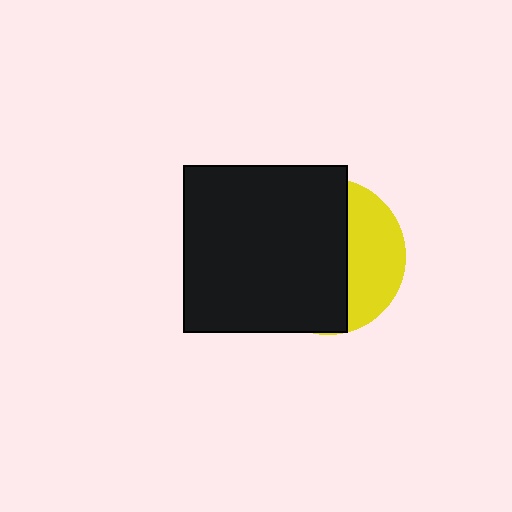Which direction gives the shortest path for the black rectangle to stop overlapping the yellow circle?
Moving left gives the shortest separation.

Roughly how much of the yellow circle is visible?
A small part of it is visible (roughly 34%).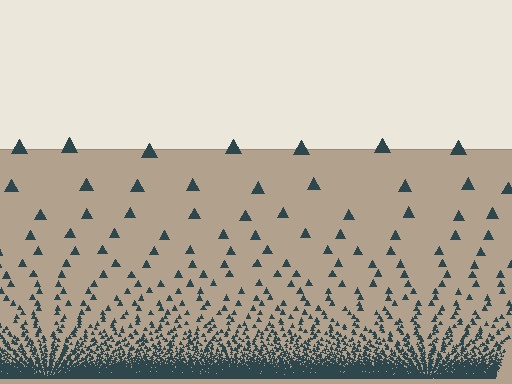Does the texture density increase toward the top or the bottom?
Density increases toward the bottom.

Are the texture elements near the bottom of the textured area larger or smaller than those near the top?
Smaller. The gradient is inverted — elements near the bottom are smaller and denser.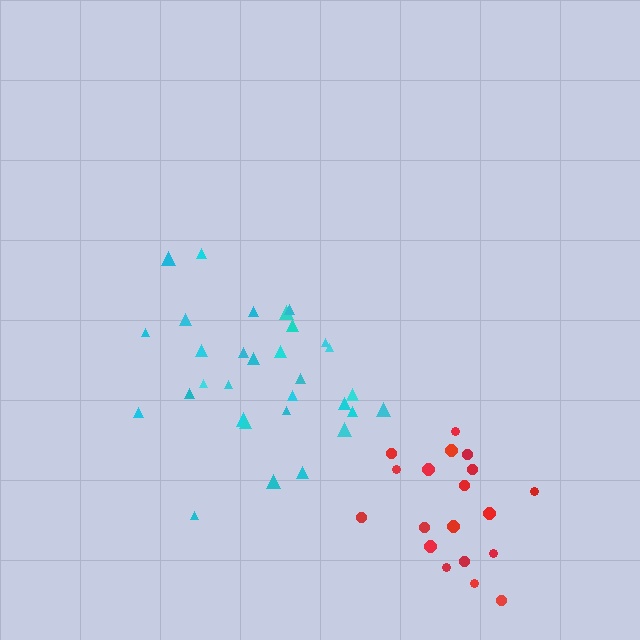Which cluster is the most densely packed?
Cyan.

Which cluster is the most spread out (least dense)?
Red.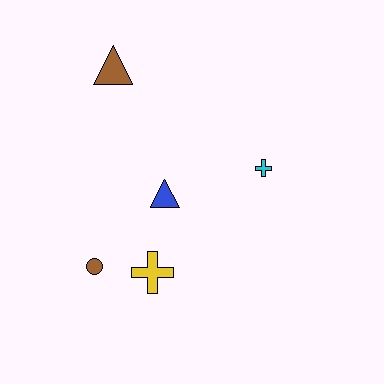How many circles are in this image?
There is 1 circle.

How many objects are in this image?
There are 5 objects.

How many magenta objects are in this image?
There are no magenta objects.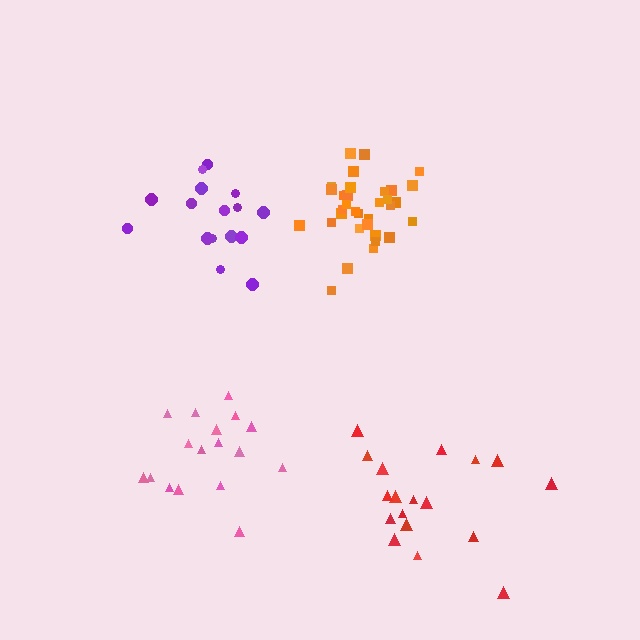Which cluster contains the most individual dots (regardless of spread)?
Orange (33).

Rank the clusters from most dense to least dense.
orange, purple, pink, red.